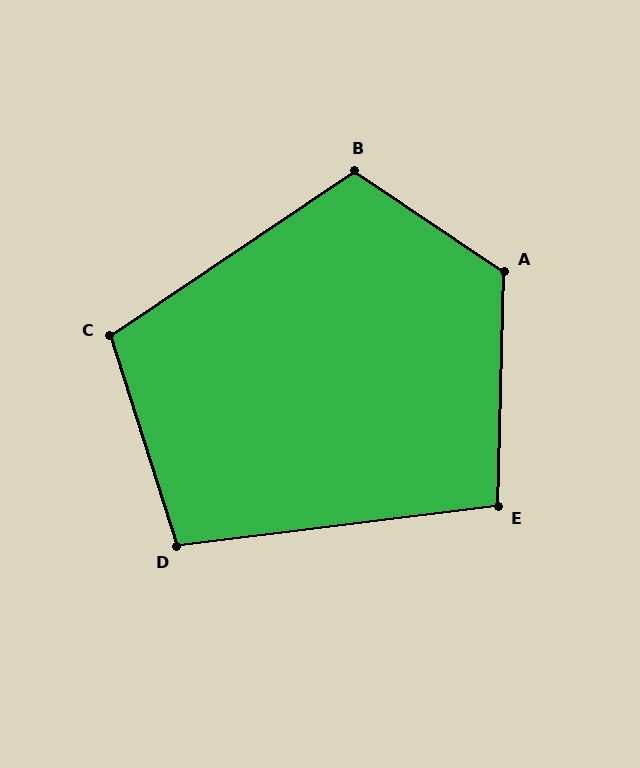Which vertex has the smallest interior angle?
E, at approximately 99 degrees.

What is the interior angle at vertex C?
Approximately 106 degrees (obtuse).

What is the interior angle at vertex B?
Approximately 112 degrees (obtuse).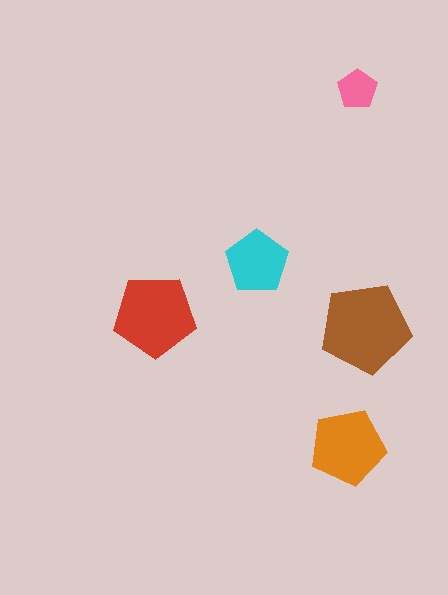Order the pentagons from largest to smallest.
the brown one, the red one, the orange one, the cyan one, the pink one.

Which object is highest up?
The pink pentagon is topmost.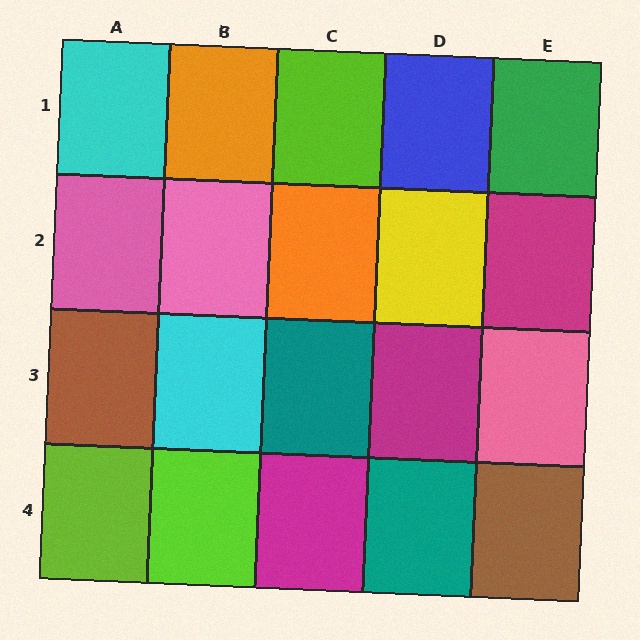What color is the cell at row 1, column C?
Lime.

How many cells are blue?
1 cell is blue.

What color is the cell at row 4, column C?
Magenta.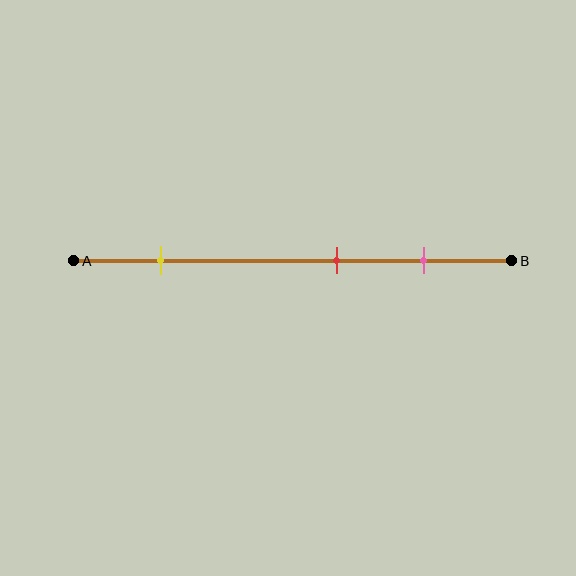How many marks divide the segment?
There are 3 marks dividing the segment.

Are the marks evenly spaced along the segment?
No, the marks are not evenly spaced.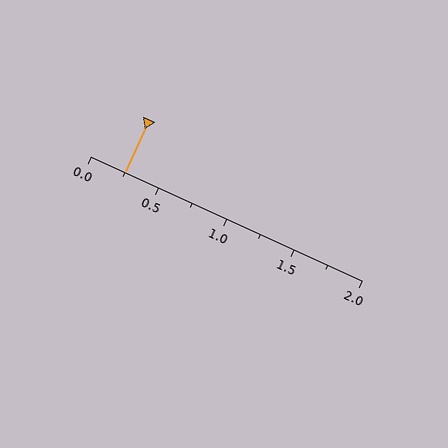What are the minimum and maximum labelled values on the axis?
The axis runs from 0.0 to 2.0.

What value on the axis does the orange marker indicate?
The marker indicates approximately 0.25.